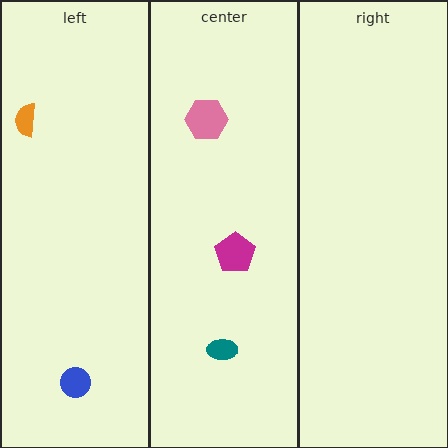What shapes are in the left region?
The blue circle, the orange semicircle.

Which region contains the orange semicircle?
The left region.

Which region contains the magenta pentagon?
The center region.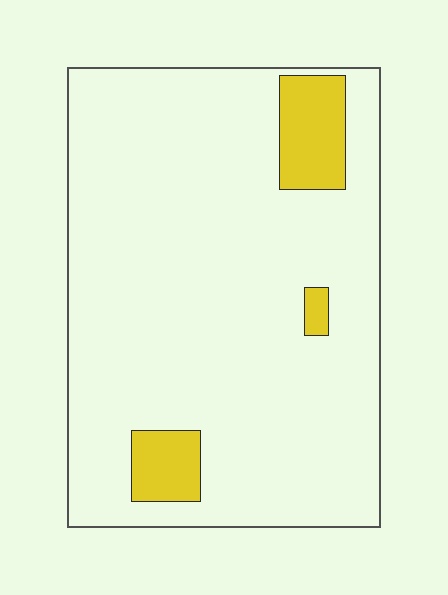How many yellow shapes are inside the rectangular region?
3.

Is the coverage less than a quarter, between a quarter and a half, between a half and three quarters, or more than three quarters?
Less than a quarter.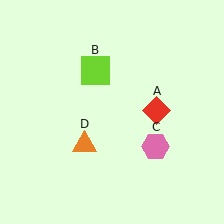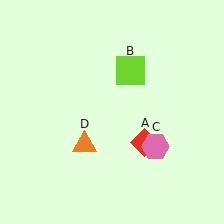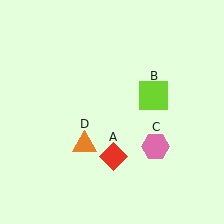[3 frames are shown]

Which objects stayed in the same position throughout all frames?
Pink hexagon (object C) and orange triangle (object D) remained stationary.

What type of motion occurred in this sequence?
The red diamond (object A), lime square (object B) rotated clockwise around the center of the scene.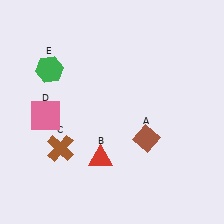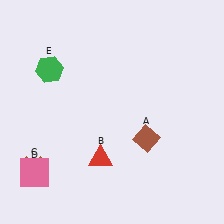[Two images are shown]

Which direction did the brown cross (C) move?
The brown cross (C) moved left.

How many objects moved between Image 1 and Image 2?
2 objects moved between the two images.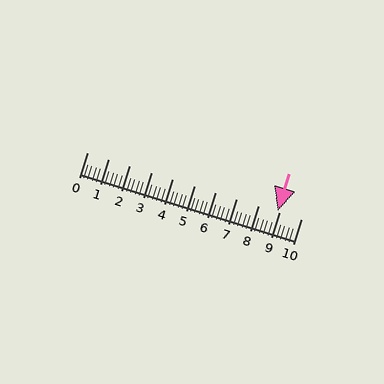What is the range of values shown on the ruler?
The ruler shows values from 0 to 10.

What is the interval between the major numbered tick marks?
The major tick marks are spaced 1 units apart.